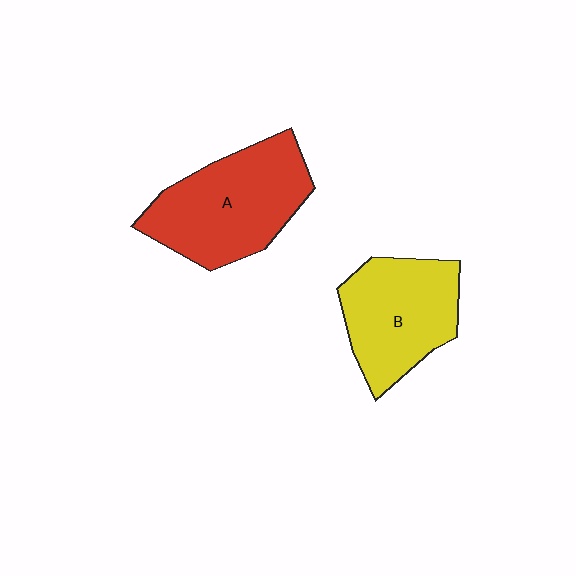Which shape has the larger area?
Shape A (red).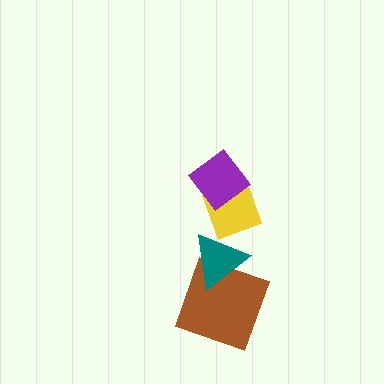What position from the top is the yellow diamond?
The yellow diamond is 2nd from the top.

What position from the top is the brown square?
The brown square is 4th from the top.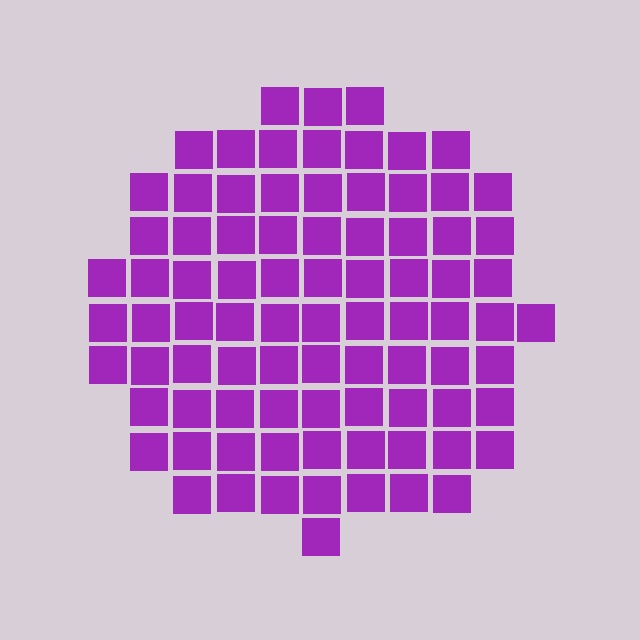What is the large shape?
The large shape is a circle.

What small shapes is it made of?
It is made of small squares.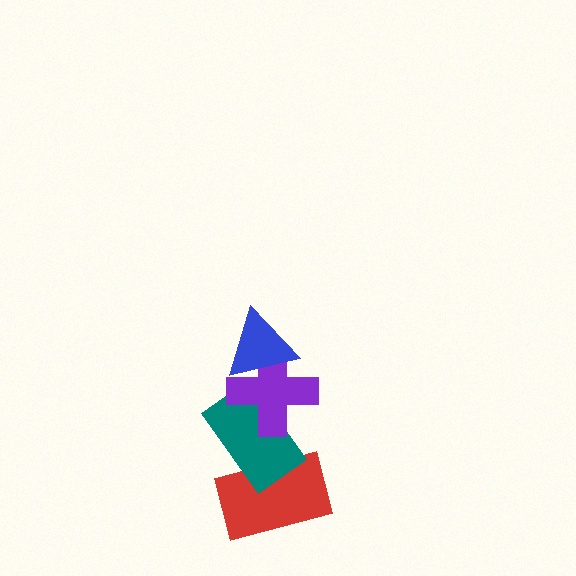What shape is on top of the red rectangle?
The teal rectangle is on top of the red rectangle.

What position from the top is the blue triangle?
The blue triangle is 1st from the top.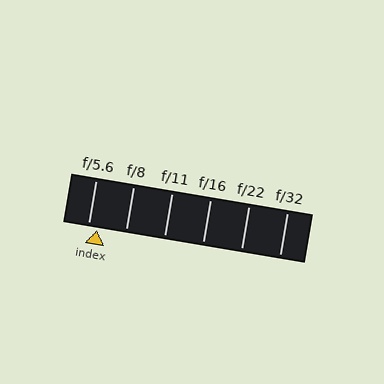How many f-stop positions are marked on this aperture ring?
There are 6 f-stop positions marked.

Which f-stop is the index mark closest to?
The index mark is closest to f/5.6.